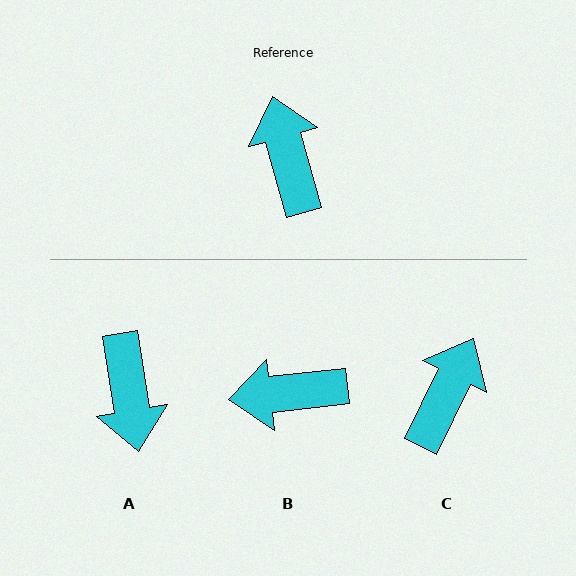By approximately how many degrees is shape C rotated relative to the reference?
Approximately 41 degrees clockwise.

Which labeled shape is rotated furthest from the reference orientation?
A, about 174 degrees away.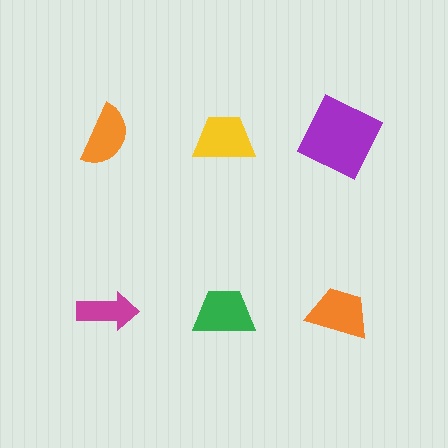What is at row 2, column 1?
A magenta arrow.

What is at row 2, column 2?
A green trapezoid.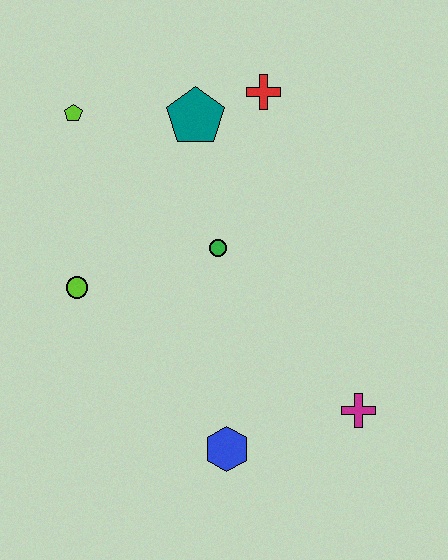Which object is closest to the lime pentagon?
The teal pentagon is closest to the lime pentagon.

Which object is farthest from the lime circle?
The magenta cross is farthest from the lime circle.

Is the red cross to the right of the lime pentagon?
Yes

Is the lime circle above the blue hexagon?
Yes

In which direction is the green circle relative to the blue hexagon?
The green circle is above the blue hexagon.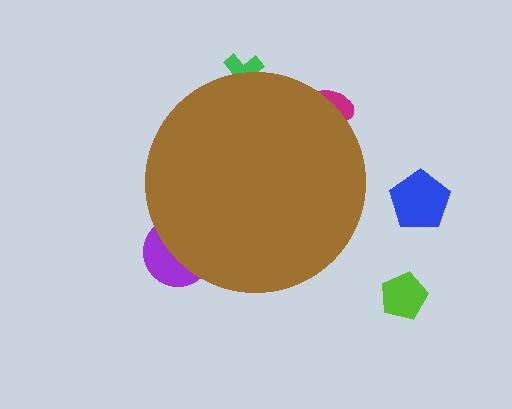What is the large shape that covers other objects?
A brown circle.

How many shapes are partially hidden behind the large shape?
3 shapes are partially hidden.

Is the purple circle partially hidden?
Yes, the purple circle is partially hidden behind the brown circle.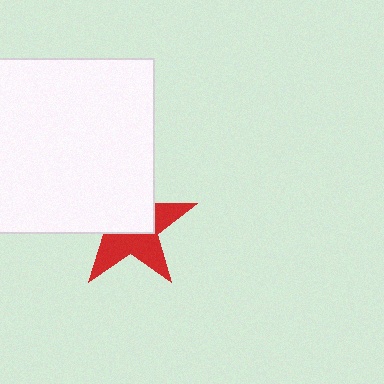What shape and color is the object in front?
The object in front is a white square.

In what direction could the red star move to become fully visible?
The red star could move toward the lower-right. That would shift it out from behind the white square entirely.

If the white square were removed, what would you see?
You would see the complete red star.